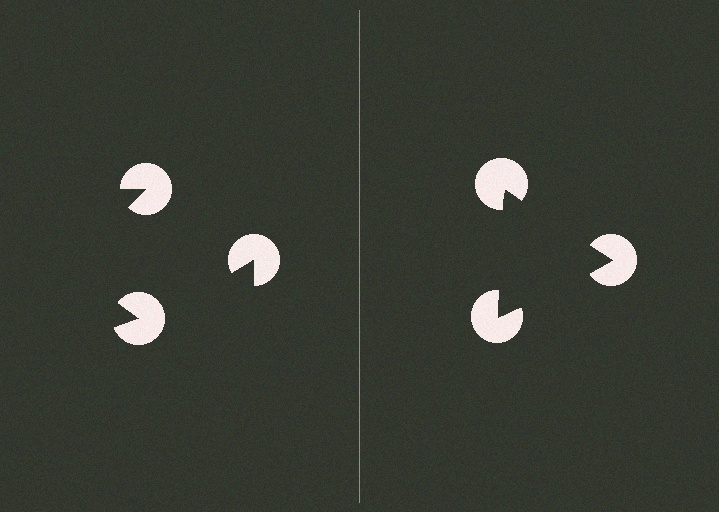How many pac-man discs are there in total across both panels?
6 — 3 on each side.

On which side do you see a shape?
An illusory triangle appears on the right side. On the left side the wedge cuts are rotated, so no coherent shape forms.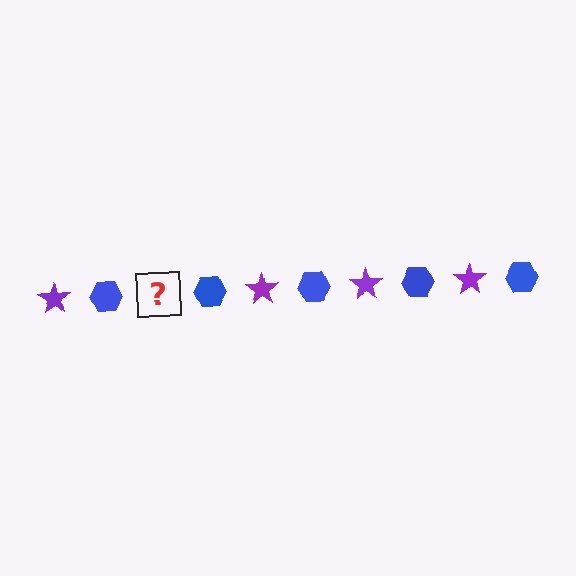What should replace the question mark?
The question mark should be replaced with a purple star.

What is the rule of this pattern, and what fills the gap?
The rule is that the pattern alternates between purple star and blue hexagon. The gap should be filled with a purple star.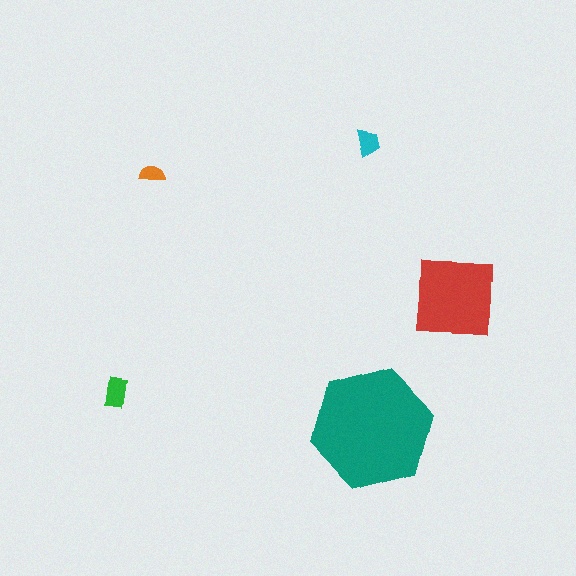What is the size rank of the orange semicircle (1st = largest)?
5th.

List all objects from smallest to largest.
The orange semicircle, the cyan trapezoid, the green rectangle, the red square, the teal hexagon.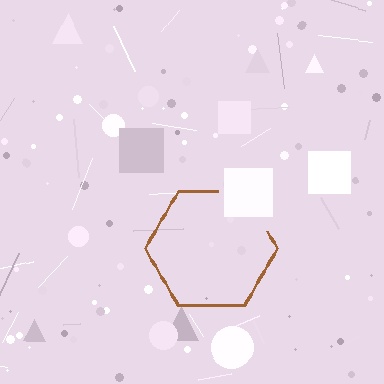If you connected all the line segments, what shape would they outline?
They would outline a hexagon.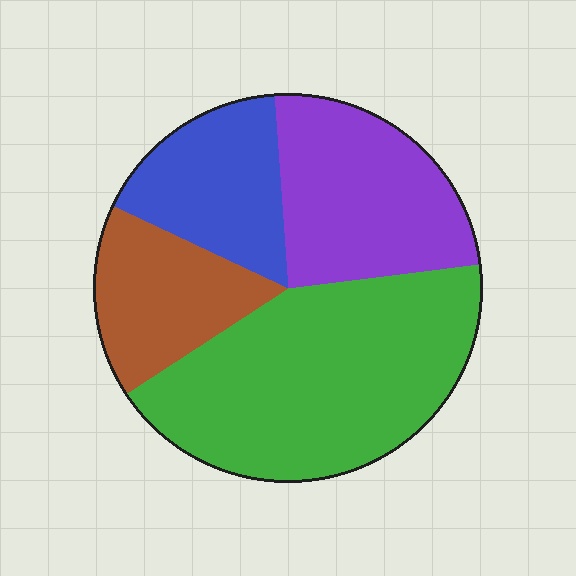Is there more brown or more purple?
Purple.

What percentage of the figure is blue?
Blue covers around 15% of the figure.